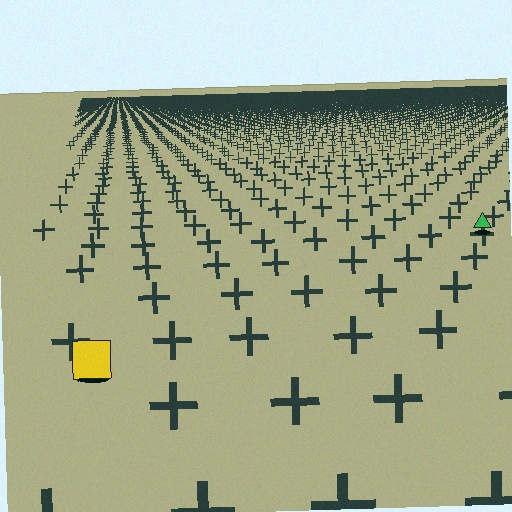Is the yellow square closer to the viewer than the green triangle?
Yes. The yellow square is closer — you can tell from the texture gradient: the ground texture is coarser near it.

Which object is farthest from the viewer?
The green triangle is farthest from the viewer. It appears smaller and the ground texture around it is denser.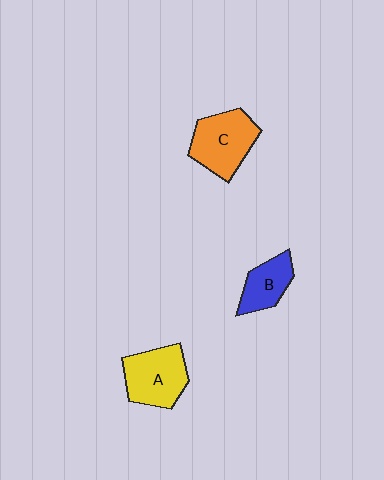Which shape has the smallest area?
Shape B (blue).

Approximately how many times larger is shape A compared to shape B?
Approximately 1.5 times.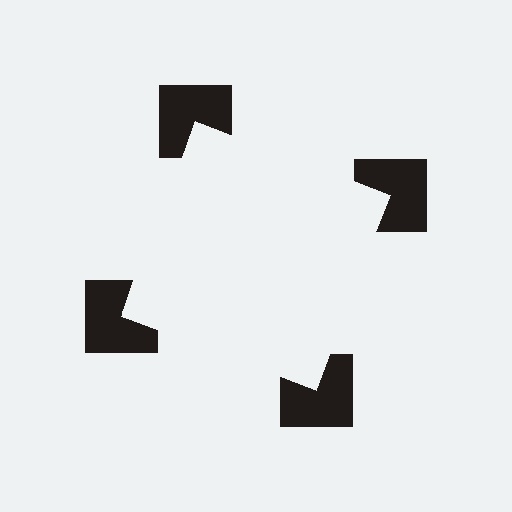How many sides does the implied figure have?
4 sides.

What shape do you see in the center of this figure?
An illusory square — its edges are inferred from the aligned wedge cuts in the notched squares, not physically drawn.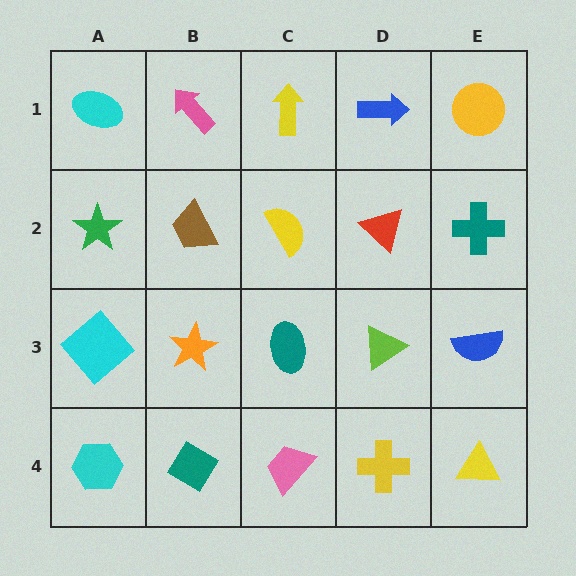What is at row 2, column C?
A yellow semicircle.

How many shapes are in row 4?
5 shapes.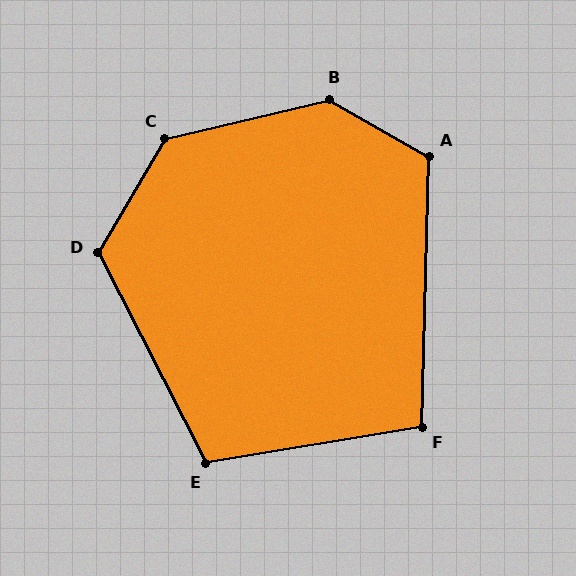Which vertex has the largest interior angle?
B, at approximately 137 degrees.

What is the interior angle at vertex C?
Approximately 134 degrees (obtuse).